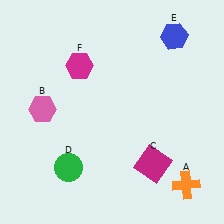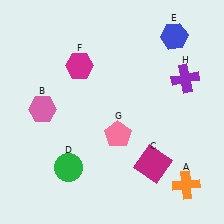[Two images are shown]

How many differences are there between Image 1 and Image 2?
There are 2 differences between the two images.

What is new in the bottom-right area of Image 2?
A pink pentagon (G) was added in the bottom-right area of Image 2.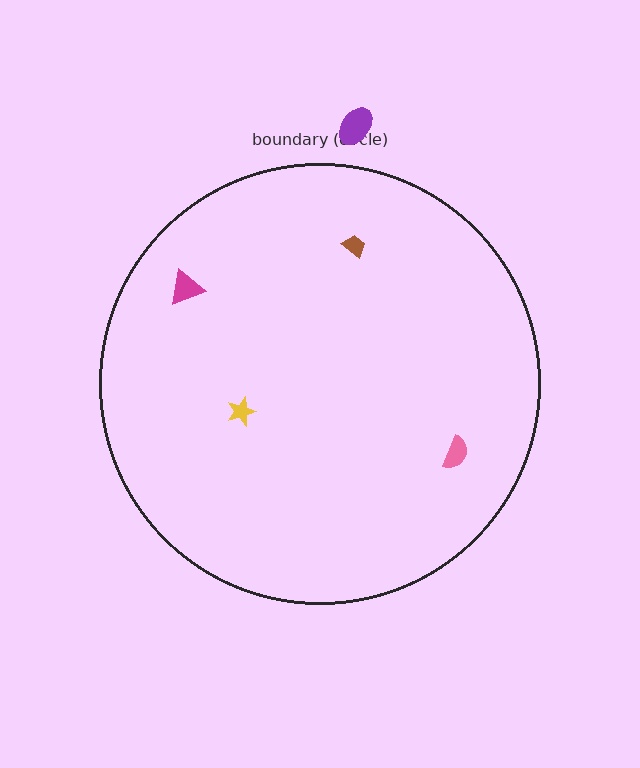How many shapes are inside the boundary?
4 inside, 1 outside.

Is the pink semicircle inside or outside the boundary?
Inside.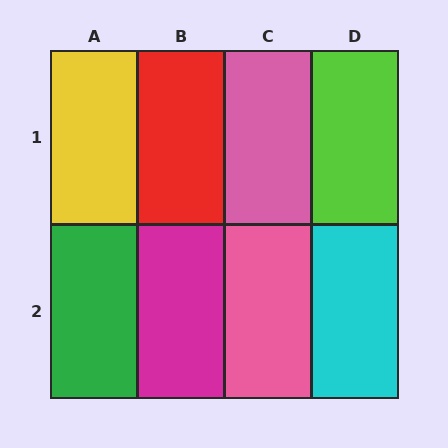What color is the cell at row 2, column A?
Green.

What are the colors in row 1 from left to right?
Yellow, red, pink, lime.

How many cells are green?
1 cell is green.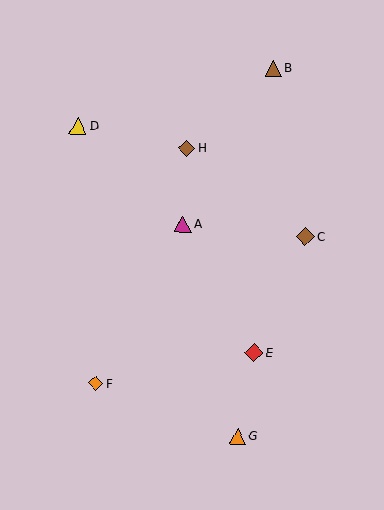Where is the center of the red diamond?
The center of the red diamond is at (254, 353).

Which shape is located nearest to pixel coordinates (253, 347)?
The red diamond (labeled E) at (254, 353) is nearest to that location.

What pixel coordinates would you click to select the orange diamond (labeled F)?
Click at (96, 383) to select the orange diamond F.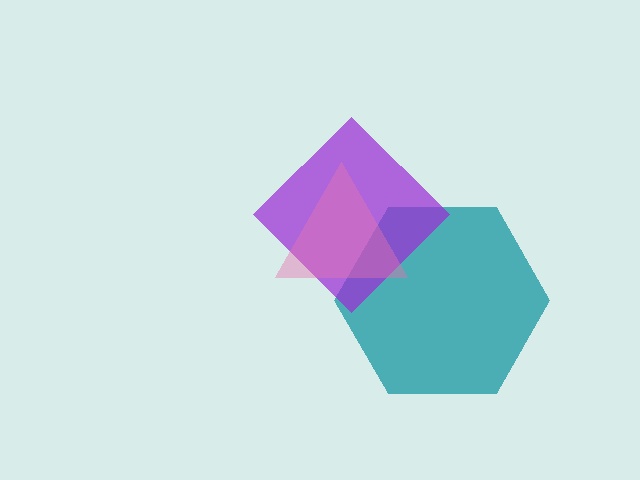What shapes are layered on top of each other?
The layered shapes are: a teal hexagon, a purple diamond, a pink triangle.